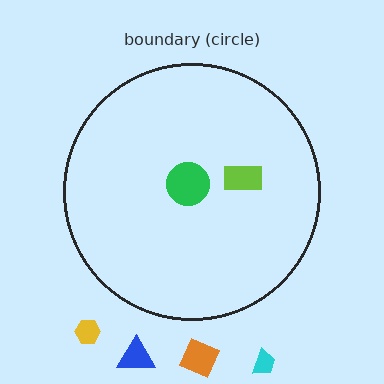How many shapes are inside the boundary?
2 inside, 4 outside.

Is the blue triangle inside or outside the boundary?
Outside.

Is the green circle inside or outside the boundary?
Inside.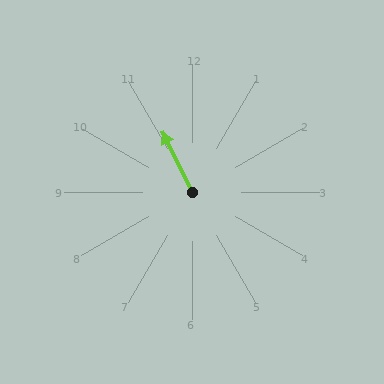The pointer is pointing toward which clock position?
Roughly 11 o'clock.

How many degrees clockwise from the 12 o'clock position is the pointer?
Approximately 334 degrees.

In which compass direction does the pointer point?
Northwest.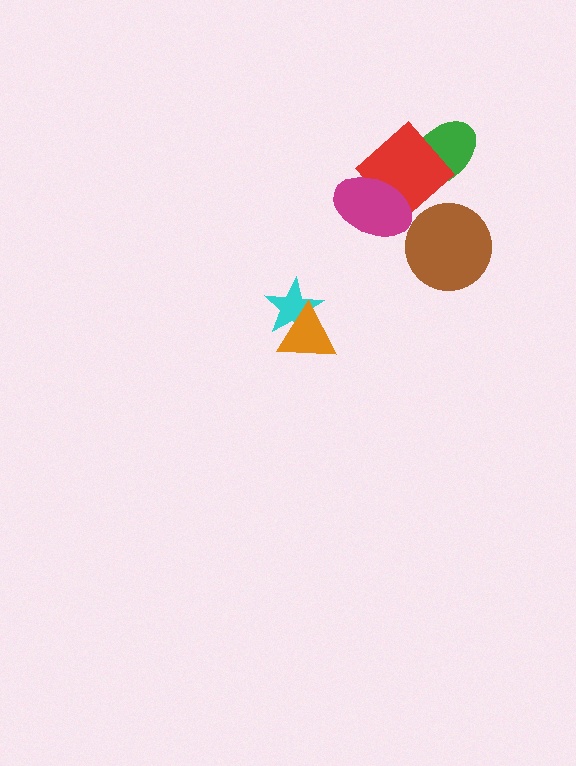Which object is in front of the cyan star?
The orange triangle is in front of the cyan star.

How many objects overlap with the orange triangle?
1 object overlaps with the orange triangle.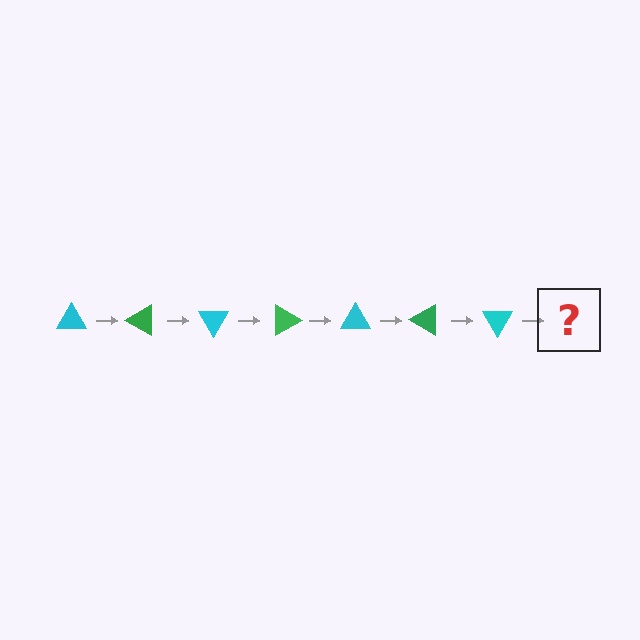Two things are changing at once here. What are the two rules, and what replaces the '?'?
The two rules are that it rotates 30 degrees each step and the color cycles through cyan and green. The '?' should be a green triangle, rotated 210 degrees from the start.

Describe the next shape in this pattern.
It should be a green triangle, rotated 210 degrees from the start.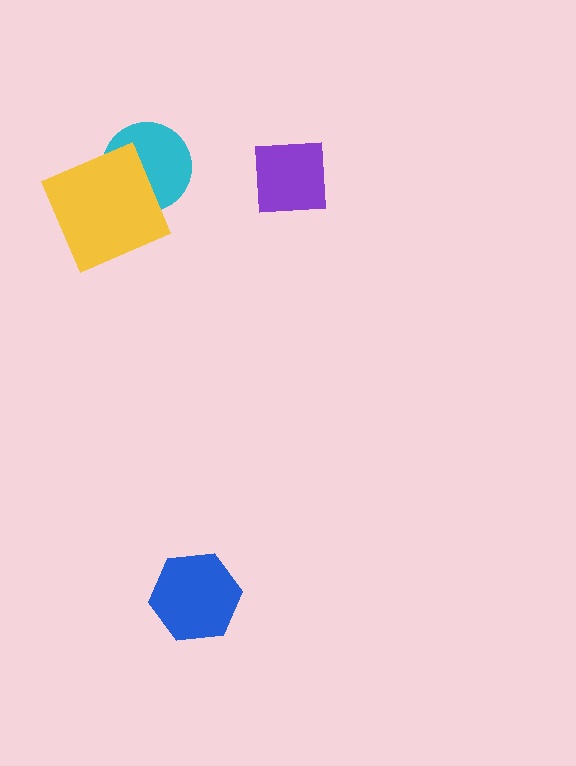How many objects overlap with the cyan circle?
1 object overlaps with the cyan circle.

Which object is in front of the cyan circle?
The yellow square is in front of the cyan circle.